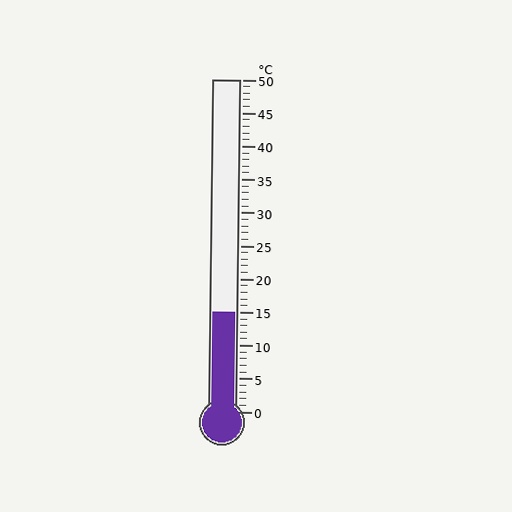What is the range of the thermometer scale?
The thermometer scale ranges from 0°C to 50°C.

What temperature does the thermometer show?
The thermometer shows approximately 15°C.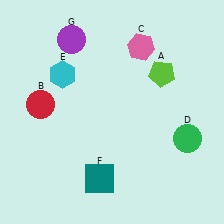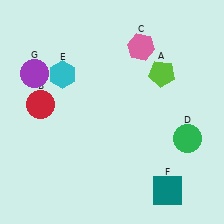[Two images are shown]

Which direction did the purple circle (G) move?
The purple circle (G) moved left.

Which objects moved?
The objects that moved are: the teal square (F), the purple circle (G).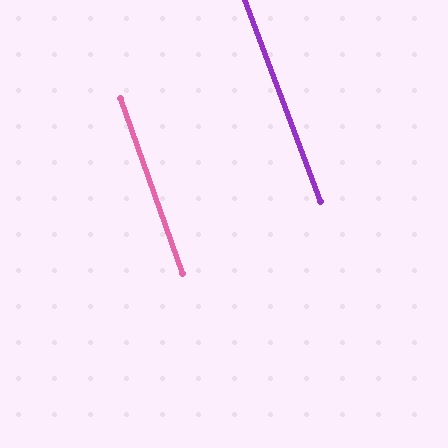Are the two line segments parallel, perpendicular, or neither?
Parallel — their directions differ by only 1.1°.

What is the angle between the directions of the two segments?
Approximately 1 degree.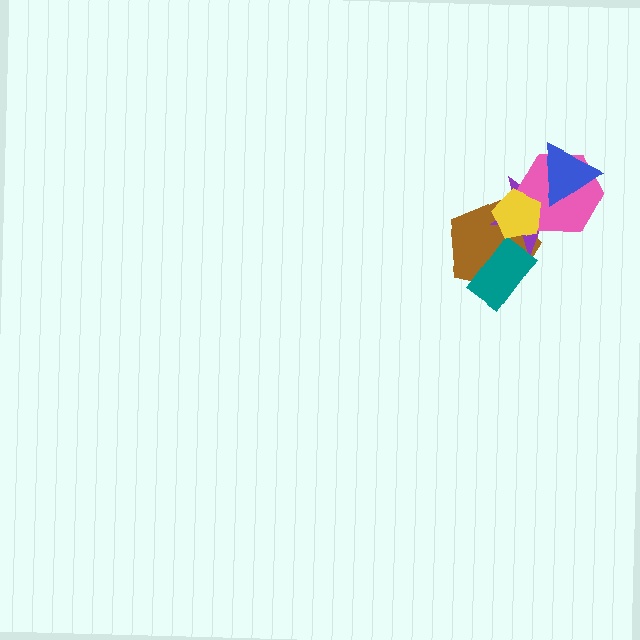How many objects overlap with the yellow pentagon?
3 objects overlap with the yellow pentagon.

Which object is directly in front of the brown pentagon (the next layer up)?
The purple star is directly in front of the brown pentagon.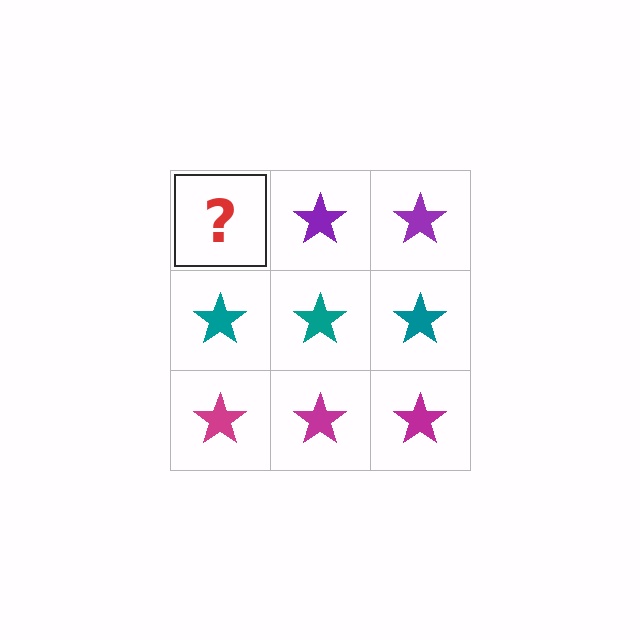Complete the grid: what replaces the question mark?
The question mark should be replaced with a purple star.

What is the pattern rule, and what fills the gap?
The rule is that each row has a consistent color. The gap should be filled with a purple star.